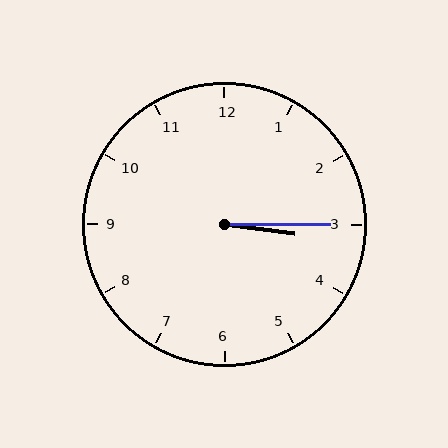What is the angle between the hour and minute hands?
Approximately 8 degrees.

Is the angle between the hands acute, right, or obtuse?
It is acute.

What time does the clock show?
3:15.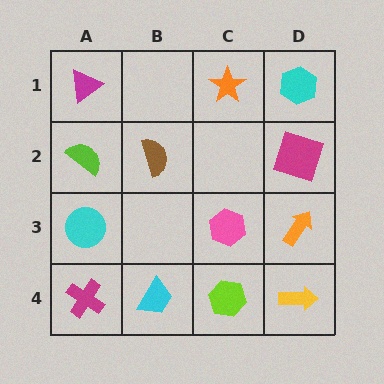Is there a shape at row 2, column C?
No, that cell is empty.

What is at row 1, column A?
A magenta triangle.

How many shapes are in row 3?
3 shapes.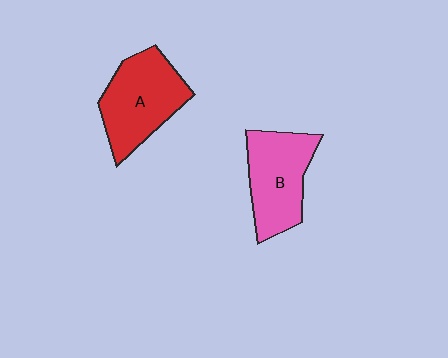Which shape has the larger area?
Shape A (red).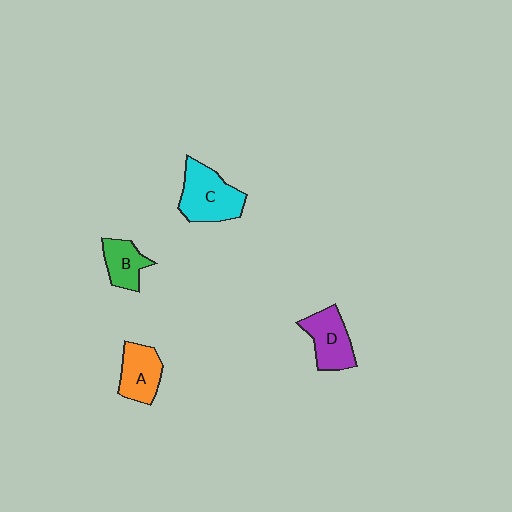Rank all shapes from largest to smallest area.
From largest to smallest: C (cyan), D (purple), A (orange), B (green).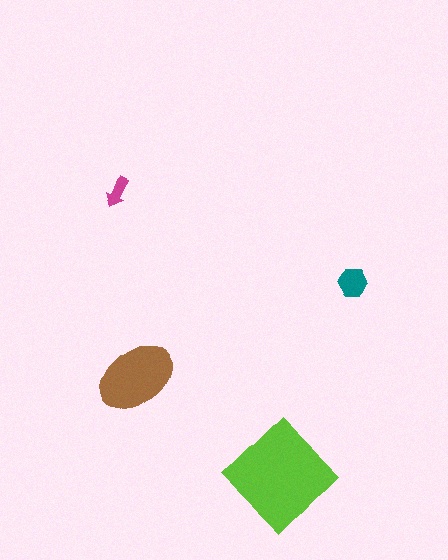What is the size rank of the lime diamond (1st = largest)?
1st.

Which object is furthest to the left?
The magenta arrow is leftmost.